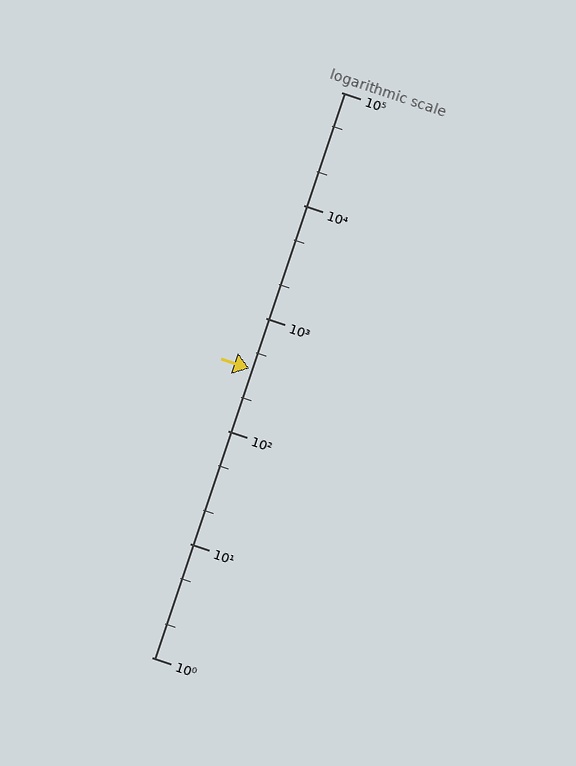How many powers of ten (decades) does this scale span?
The scale spans 5 decades, from 1 to 100000.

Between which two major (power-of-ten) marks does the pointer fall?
The pointer is between 100 and 1000.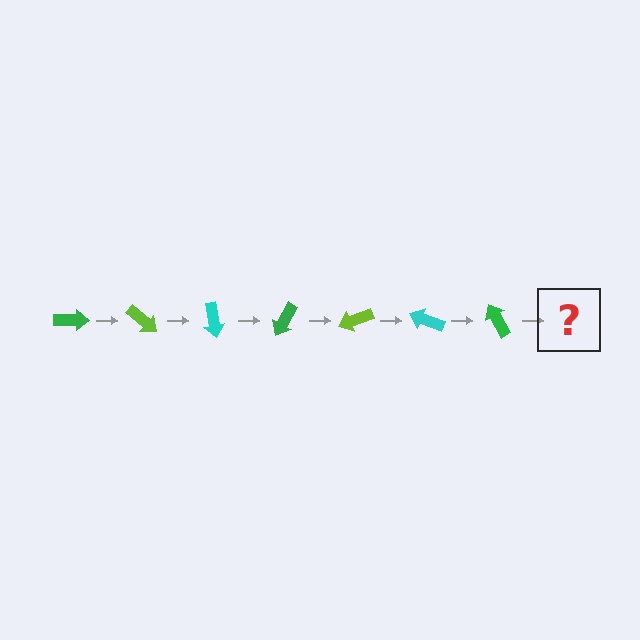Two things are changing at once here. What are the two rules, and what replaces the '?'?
The two rules are that it rotates 40 degrees each step and the color cycles through green, lime, and cyan. The '?' should be a lime arrow, rotated 280 degrees from the start.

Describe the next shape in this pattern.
It should be a lime arrow, rotated 280 degrees from the start.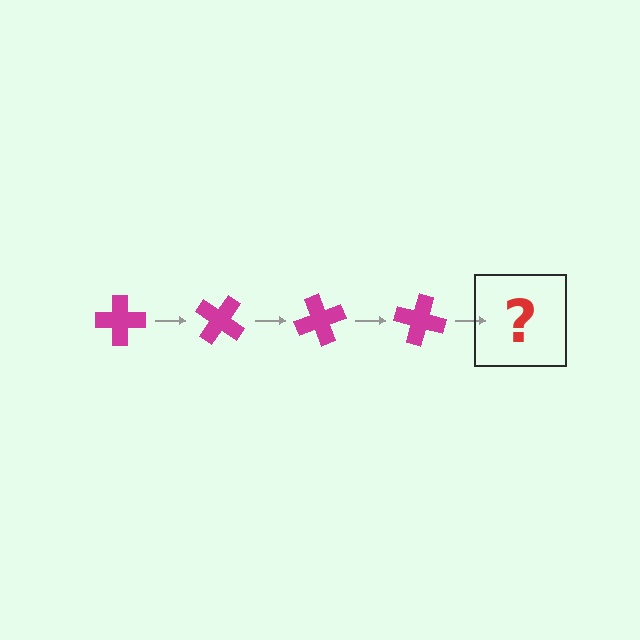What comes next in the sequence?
The next element should be a magenta cross rotated 140 degrees.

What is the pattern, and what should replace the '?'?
The pattern is that the cross rotates 35 degrees each step. The '?' should be a magenta cross rotated 140 degrees.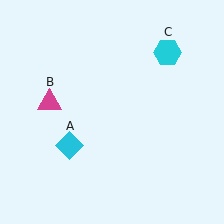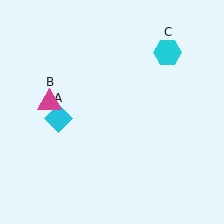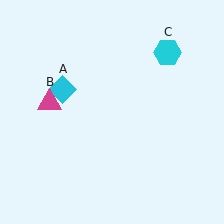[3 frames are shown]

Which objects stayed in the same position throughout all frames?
Magenta triangle (object B) and cyan hexagon (object C) remained stationary.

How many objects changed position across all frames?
1 object changed position: cyan diamond (object A).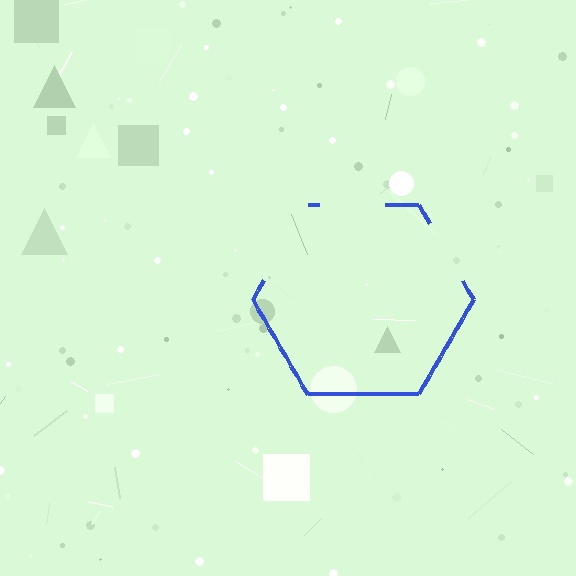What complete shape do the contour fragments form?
The contour fragments form a hexagon.